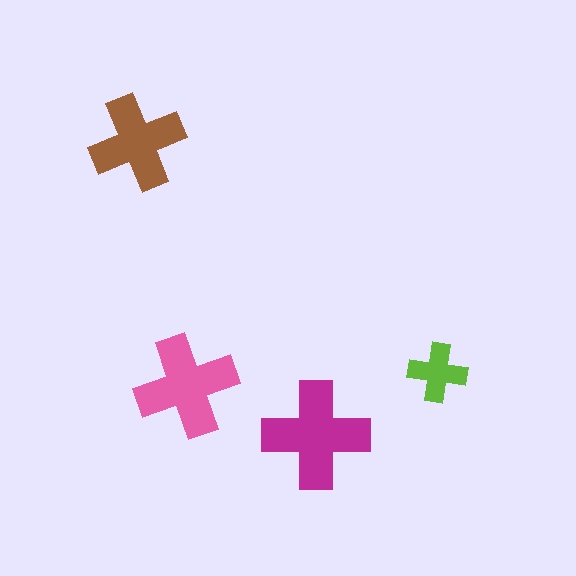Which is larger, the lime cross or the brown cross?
The brown one.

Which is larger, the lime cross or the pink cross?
The pink one.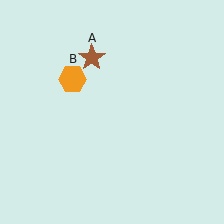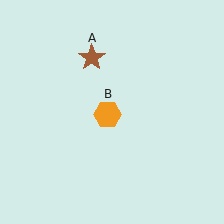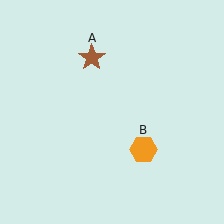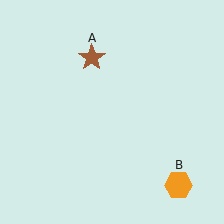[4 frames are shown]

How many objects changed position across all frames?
1 object changed position: orange hexagon (object B).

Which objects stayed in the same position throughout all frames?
Brown star (object A) remained stationary.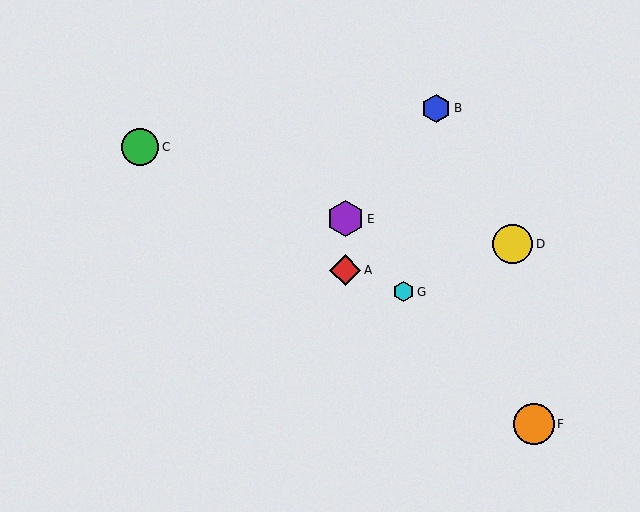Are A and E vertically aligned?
Yes, both are at x≈345.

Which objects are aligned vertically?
Objects A, E are aligned vertically.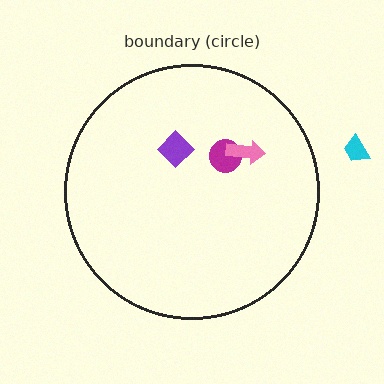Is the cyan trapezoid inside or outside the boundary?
Outside.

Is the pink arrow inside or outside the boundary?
Inside.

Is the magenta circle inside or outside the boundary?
Inside.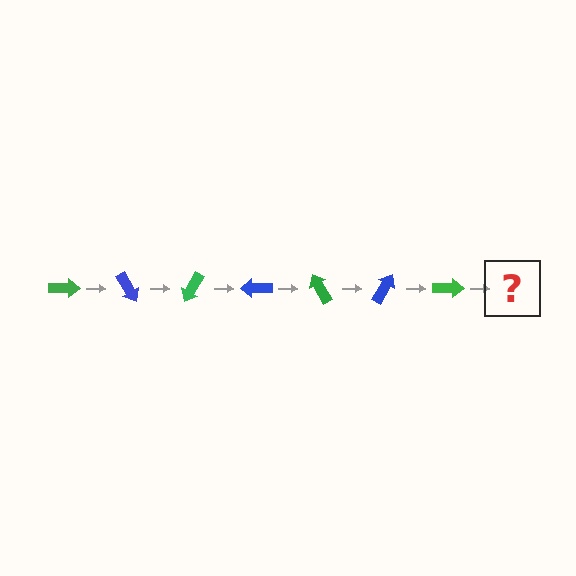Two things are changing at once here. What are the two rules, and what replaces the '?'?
The two rules are that it rotates 60 degrees each step and the color cycles through green and blue. The '?' should be a blue arrow, rotated 420 degrees from the start.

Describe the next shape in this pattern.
It should be a blue arrow, rotated 420 degrees from the start.